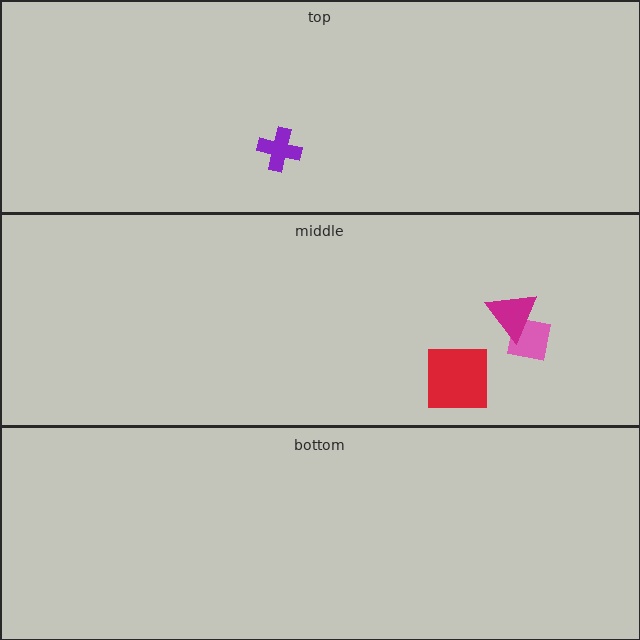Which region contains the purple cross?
The top region.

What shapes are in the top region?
The purple cross.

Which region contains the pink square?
The middle region.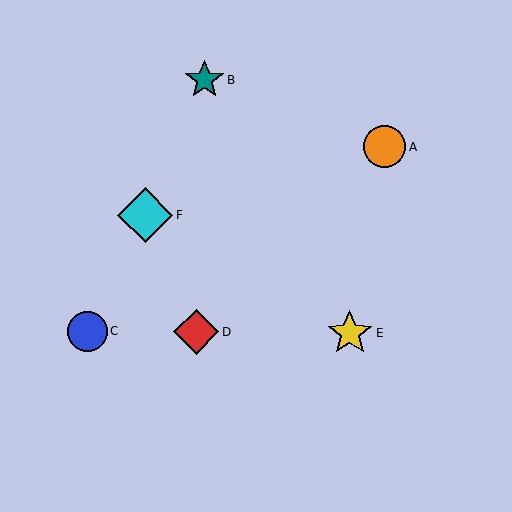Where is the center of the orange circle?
The center of the orange circle is at (385, 147).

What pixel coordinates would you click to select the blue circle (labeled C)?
Click at (87, 331) to select the blue circle C.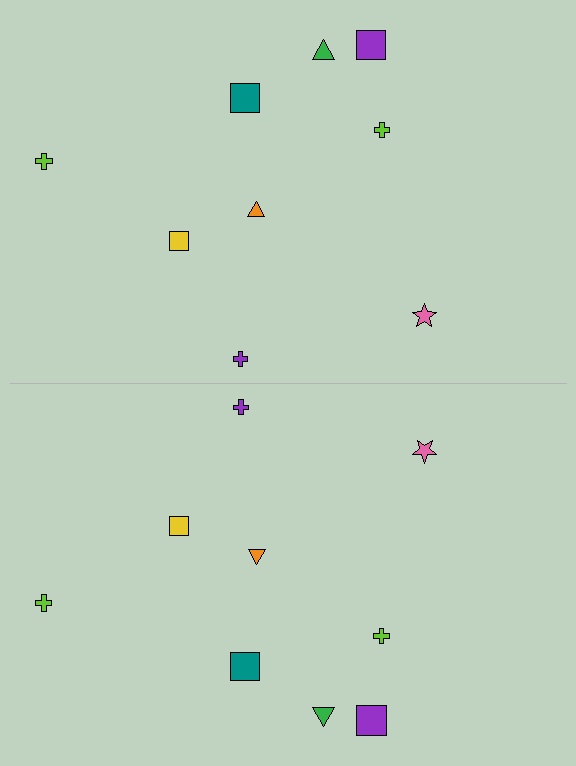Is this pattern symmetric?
Yes, this pattern has bilateral (reflection) symmetry.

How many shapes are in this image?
There are 18 shapes in this image.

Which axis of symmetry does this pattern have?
The pattern has a horizontal axis of symmetry running through the center of the image.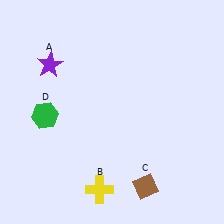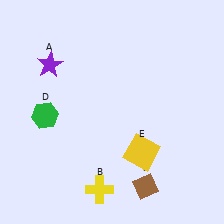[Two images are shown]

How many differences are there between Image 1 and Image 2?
There is 1 difference between the two images.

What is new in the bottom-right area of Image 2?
A yellow square (E) was added in the bottom-right area of Image 2.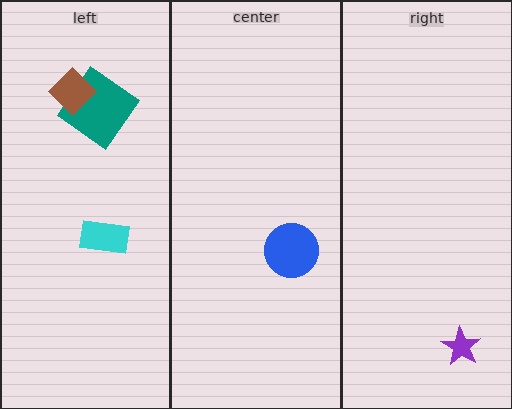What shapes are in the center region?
The blue circle.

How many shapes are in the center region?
1.